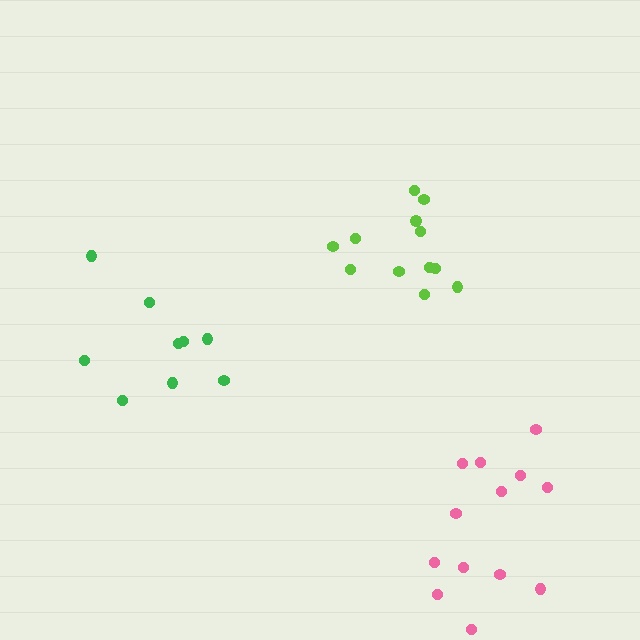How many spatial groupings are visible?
There are 3 spatial groupings.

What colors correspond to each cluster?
The clusters are colored: lime, pink, green.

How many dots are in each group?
Group 1: 12 dots, Group 2: 13 dots, Group 3: 9 dots (34 total).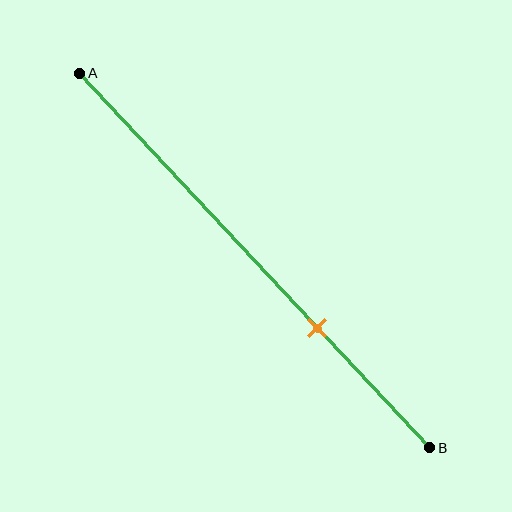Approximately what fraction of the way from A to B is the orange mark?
The orange mark is approximately 70% of the way from A to B.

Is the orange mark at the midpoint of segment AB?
No, the mark is at about 70% from A, not at the 50% midpoint.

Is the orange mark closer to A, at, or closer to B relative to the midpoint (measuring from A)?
The orange mark is closer to point B than the midpoint of segment AB.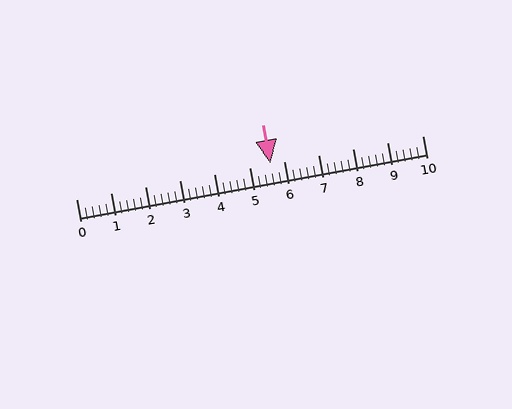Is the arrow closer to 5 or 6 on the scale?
The arrow is closer to 6.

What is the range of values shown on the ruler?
The ruler shows values from 0 to 10.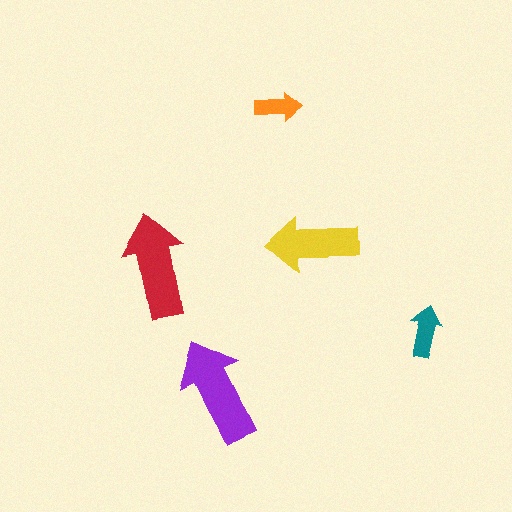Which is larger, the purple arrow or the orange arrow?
The purple one.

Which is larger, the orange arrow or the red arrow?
The red one.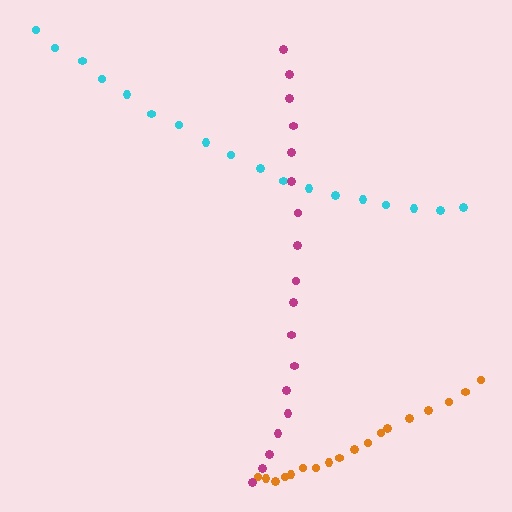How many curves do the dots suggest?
There are 3 distinct paths.